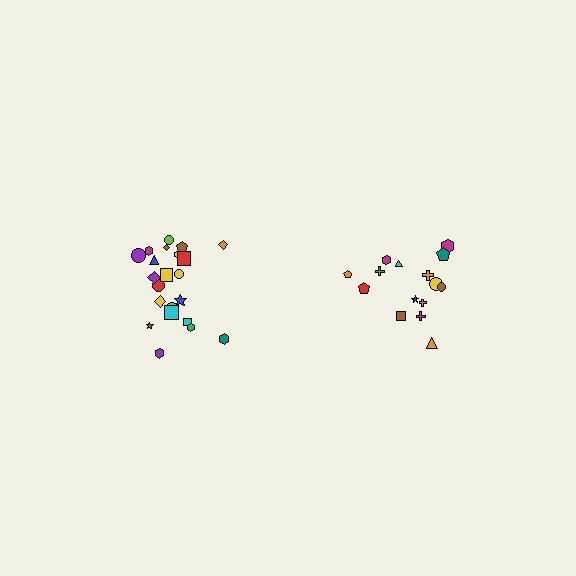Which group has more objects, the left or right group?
The left group.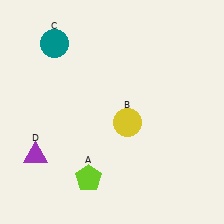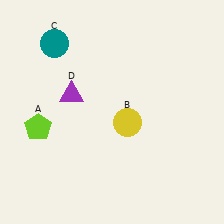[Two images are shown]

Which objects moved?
The objects that moved are: the lime pentagon (A), the purple triangle (D).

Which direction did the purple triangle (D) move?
The purple triangle (D) moved up.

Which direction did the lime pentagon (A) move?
The lime pentagon (A) moved up.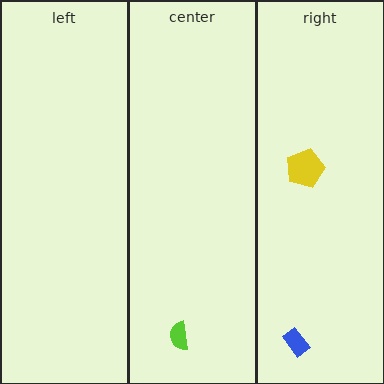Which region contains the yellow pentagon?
The right region.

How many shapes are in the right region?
2.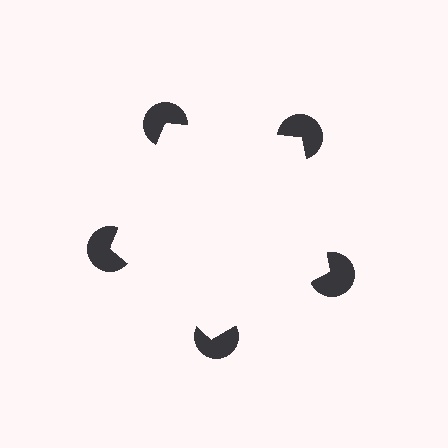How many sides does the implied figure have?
5 sides.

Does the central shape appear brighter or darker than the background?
It typically appears slightly brighter than the background, even though no actual brightness change is drawn.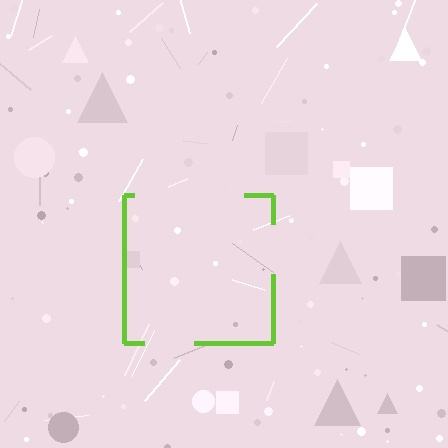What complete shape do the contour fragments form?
The contour fragments form a square.